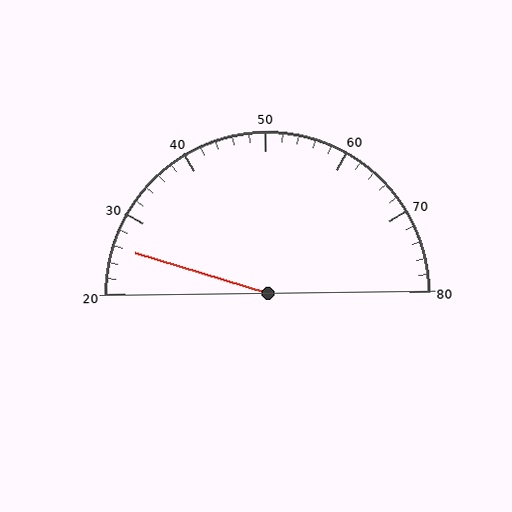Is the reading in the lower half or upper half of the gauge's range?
The reading is in the lower half of the range (20 to 80).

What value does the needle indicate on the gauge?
The needle indicates approximately 26.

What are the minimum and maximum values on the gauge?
The gauge ranges from 20 to 80.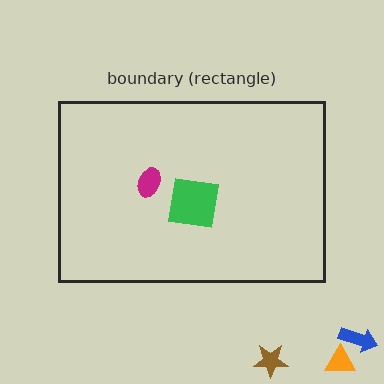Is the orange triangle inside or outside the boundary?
Outside.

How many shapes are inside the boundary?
2 inside, 3 outside.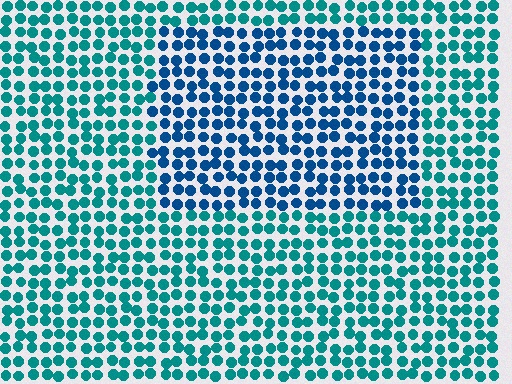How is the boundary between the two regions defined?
The boundary is defined purely by a slight shift in hue (about 31 degrees). Spacing, size, and orientation are identical on both sides.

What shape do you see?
I see a rectangle.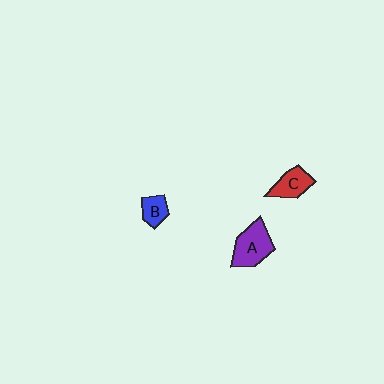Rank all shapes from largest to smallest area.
From largest to smallest: A (purple), C (red), B (blue).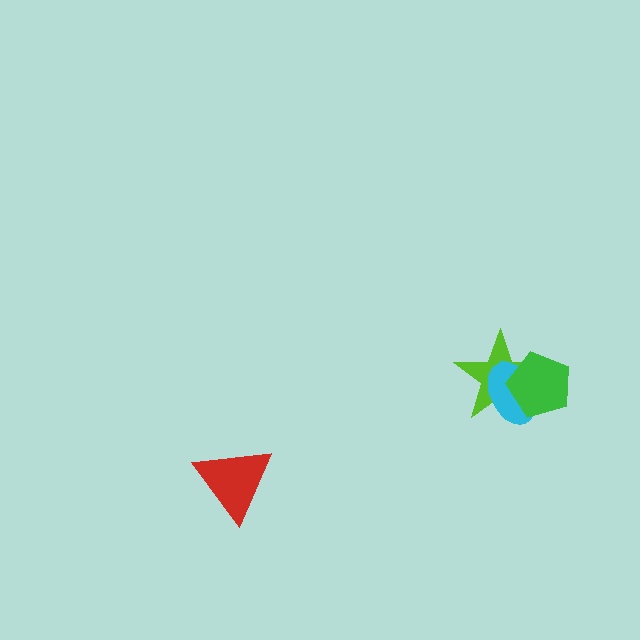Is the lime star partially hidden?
Yes, it is partially covered by another shape.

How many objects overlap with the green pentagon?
2 objects overlap with the green pentagon.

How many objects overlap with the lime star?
2 objects overlap with the lime star.